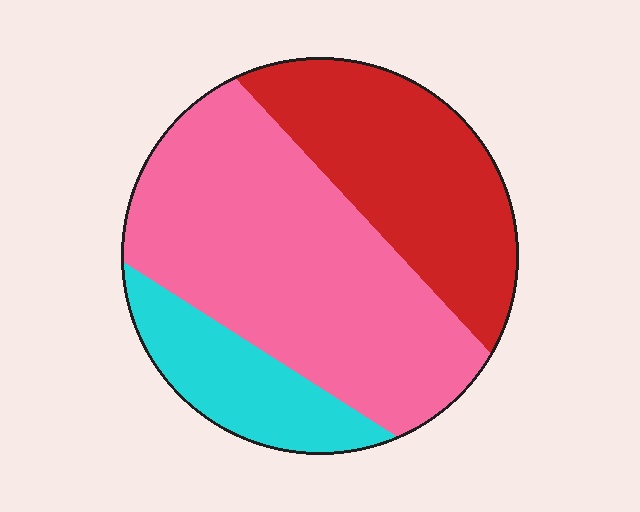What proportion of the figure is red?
Red takes up between a quarter and a half of the figure.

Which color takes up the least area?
Cyan, at roughly 15%.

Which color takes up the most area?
Pink, at roughly 50%.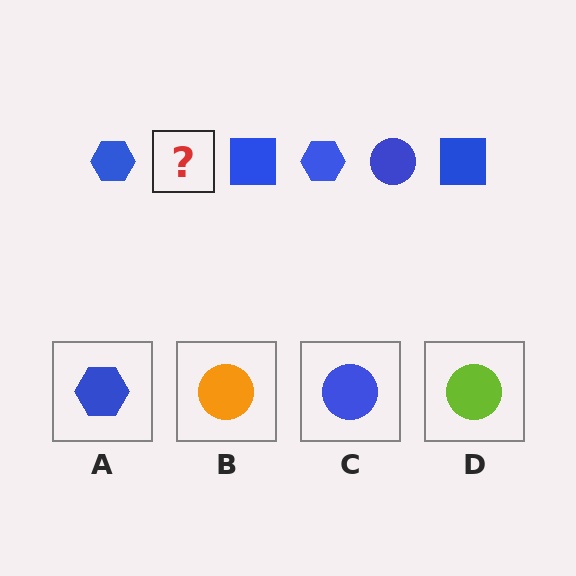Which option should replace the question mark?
Option C.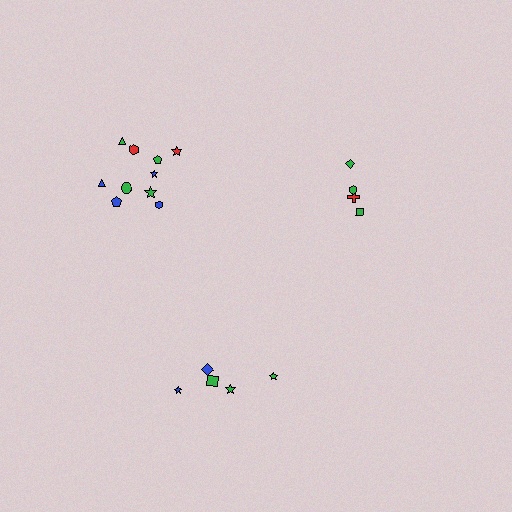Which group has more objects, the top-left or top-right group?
The top-left group.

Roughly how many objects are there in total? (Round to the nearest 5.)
Roughly 20 objects in total.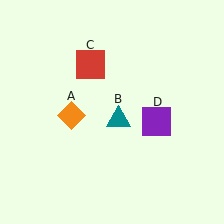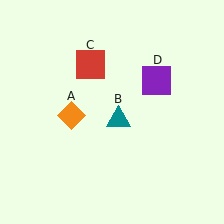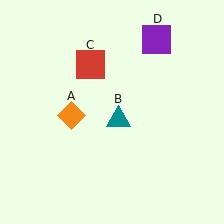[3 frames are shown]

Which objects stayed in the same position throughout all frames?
Orange diamond (object A) and teal triangle (object B) and red square (object C) remained stationary.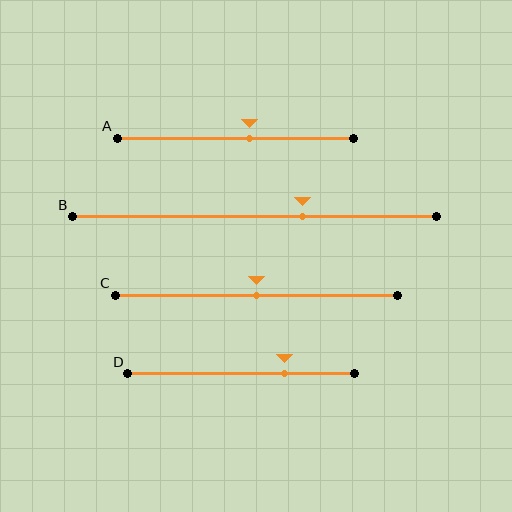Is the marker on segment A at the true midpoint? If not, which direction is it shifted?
No, the marker on segment A is shifted to the right by about 6% of the segment length.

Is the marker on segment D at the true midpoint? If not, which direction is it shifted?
No, the marker on segment D is shifted to the right by about 19% of the segment length.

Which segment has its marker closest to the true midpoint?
Segment C has its marker closest to the true midpoint.